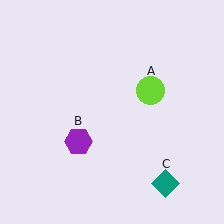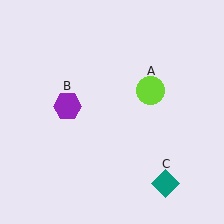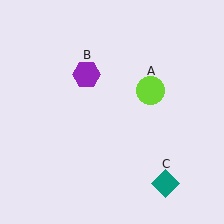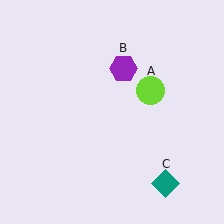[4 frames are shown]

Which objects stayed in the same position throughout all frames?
Lime circle (object A) and teal diamond (object C) remained stationary.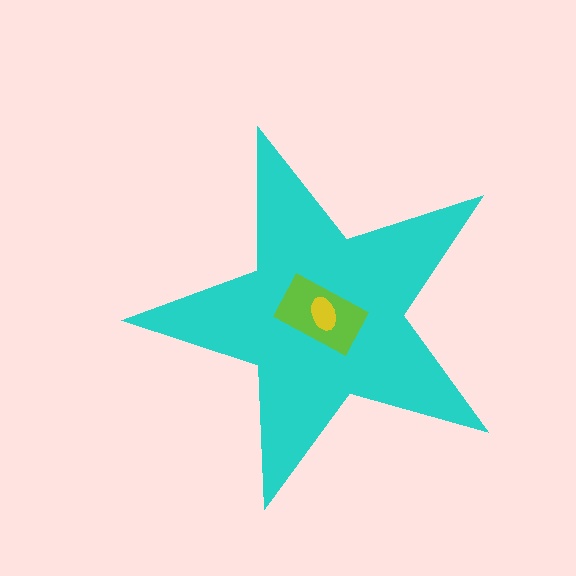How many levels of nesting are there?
3.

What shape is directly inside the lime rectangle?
The yellow ellipse.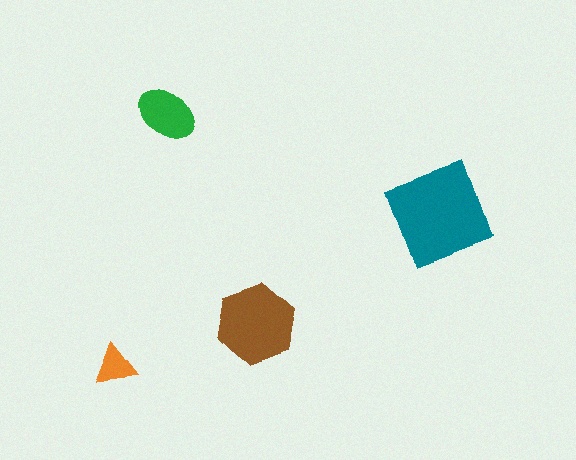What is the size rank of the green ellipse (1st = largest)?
3rd.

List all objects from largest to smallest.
The teal diamond, the brown hexagon, the green ellipse, the orange triangle.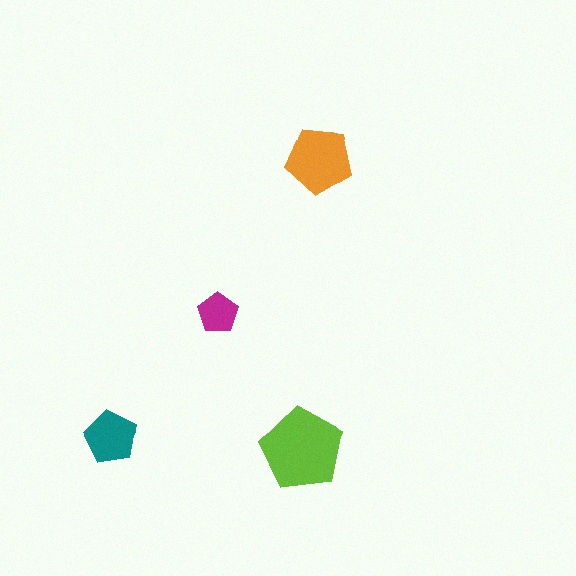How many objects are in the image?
There are 4 objects in the image.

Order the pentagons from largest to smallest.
the lime one, the orange one, the teal one, the magenta one.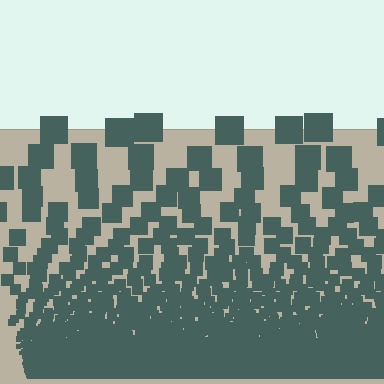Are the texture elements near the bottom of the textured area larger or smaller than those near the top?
Smaller. The gradient is inverted — elements near the bottom are smaller and denser.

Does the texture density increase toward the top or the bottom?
Density increases toward the bottom.